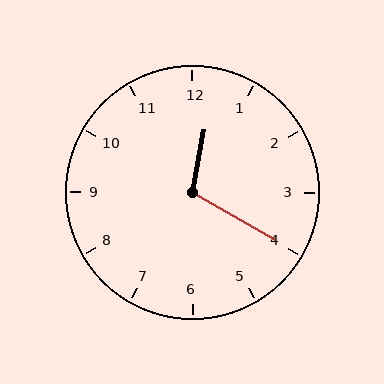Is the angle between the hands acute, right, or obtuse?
It is obtuse.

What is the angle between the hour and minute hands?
Approximately 110 degrees.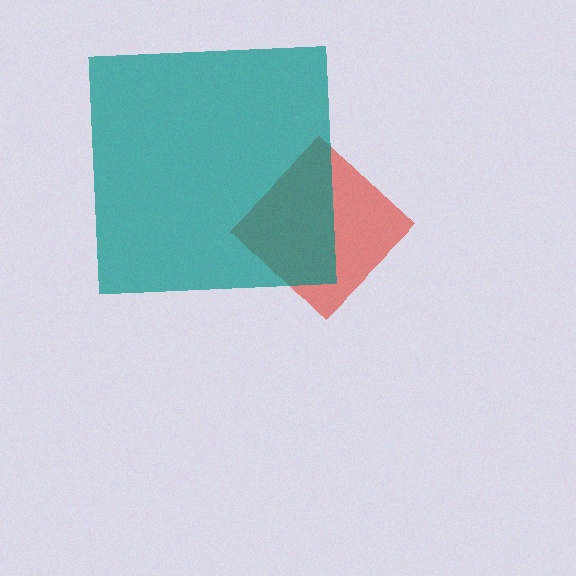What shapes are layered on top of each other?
The layered shapes are: a red diamond, a teal square.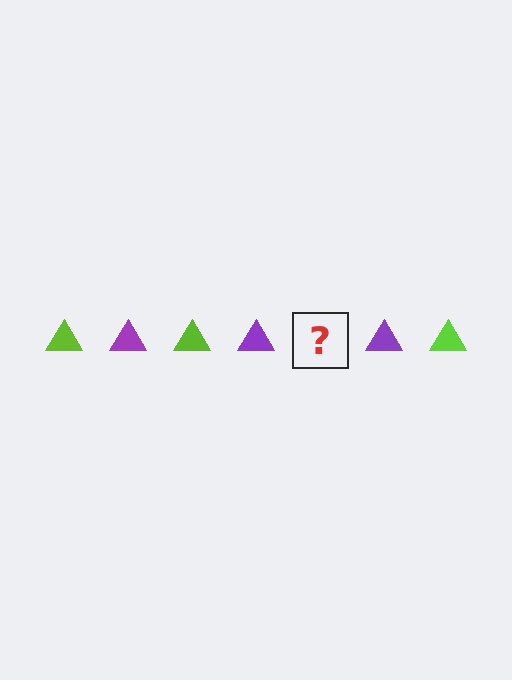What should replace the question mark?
The question mark should be replaced with a lime triangle.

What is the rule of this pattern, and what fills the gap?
The rule is that the pattern cycles through lime, purple triangles. The gap should be filled with a lime triangle.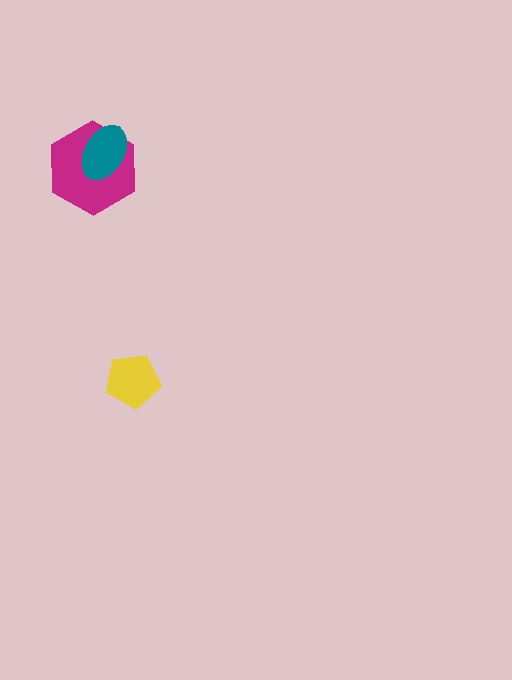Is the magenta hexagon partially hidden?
Yes, it is partially covered by another shape.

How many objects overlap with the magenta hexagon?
1 object overlaps with the magenta hexagon.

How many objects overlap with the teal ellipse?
1 object overlaps with the teal ellipse.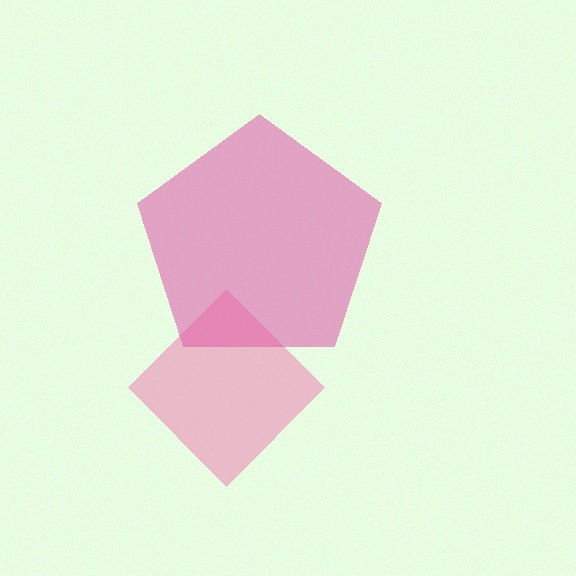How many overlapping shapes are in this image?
There are 2 overlapping shapes in the image.